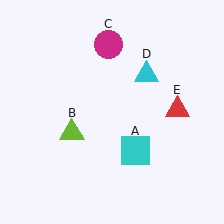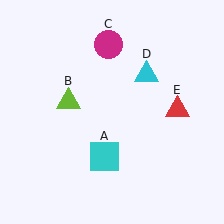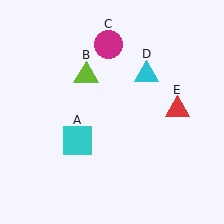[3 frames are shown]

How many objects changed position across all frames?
2 objects changed position: cyan square (object A), lime triangle (object B).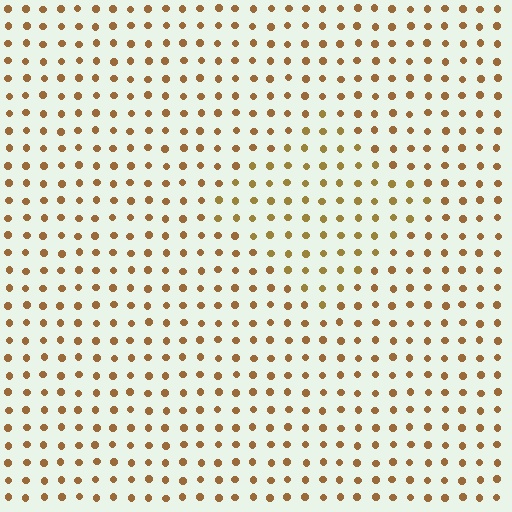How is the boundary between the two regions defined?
The boundary is defined purely by a slight shift in hue (about 17 degrees). Spacing, size, and orientation are identical on both sides.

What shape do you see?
I see a diamond.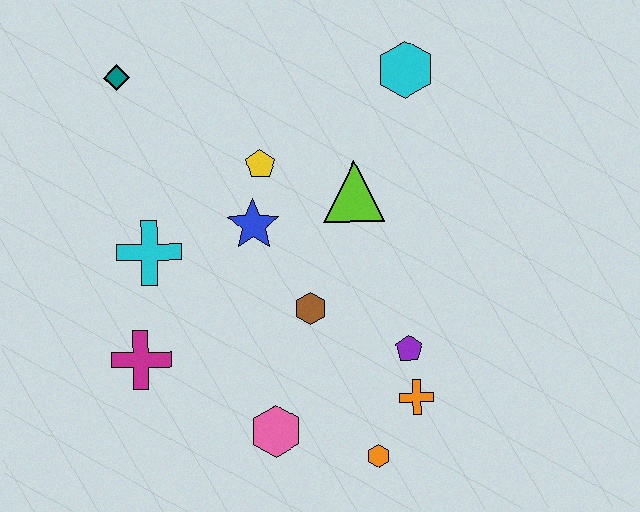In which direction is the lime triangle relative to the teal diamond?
The lime triangle is to the right of the teal diamond.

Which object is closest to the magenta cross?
The cyan cross is closest to the magenta cross.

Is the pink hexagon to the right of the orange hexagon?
No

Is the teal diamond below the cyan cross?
No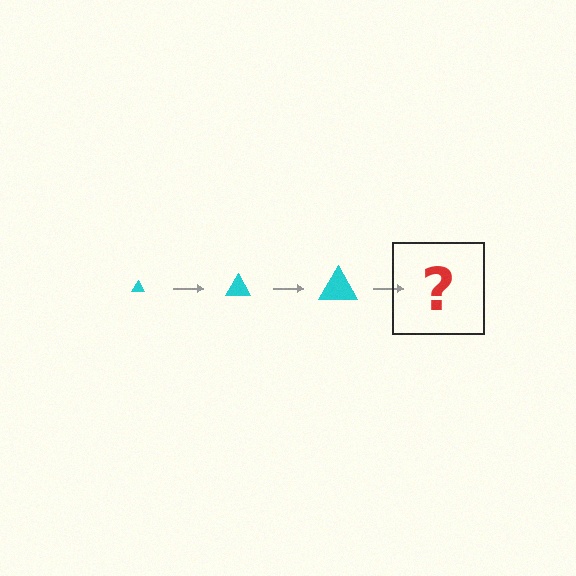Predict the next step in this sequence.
The next step is a cyan triangle, larger than the previous one.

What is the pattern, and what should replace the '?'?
The pattern is that the triangle gets progressively larger each step. The '?' should be a cyan triangle, larger than the previous one.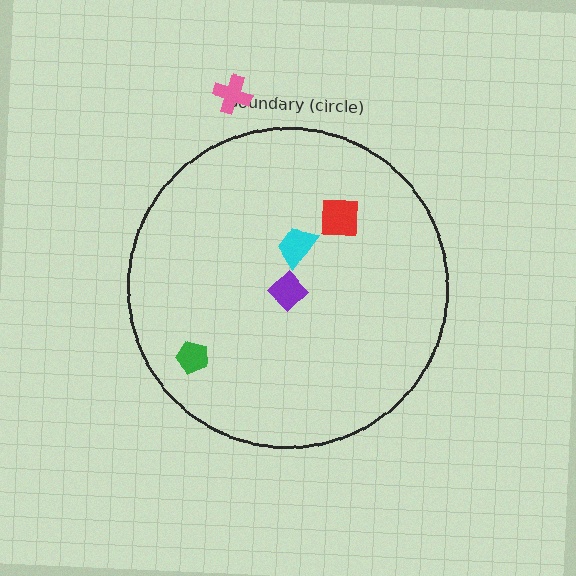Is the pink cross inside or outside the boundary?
Outside.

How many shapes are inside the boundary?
4 inside, 1 outside.